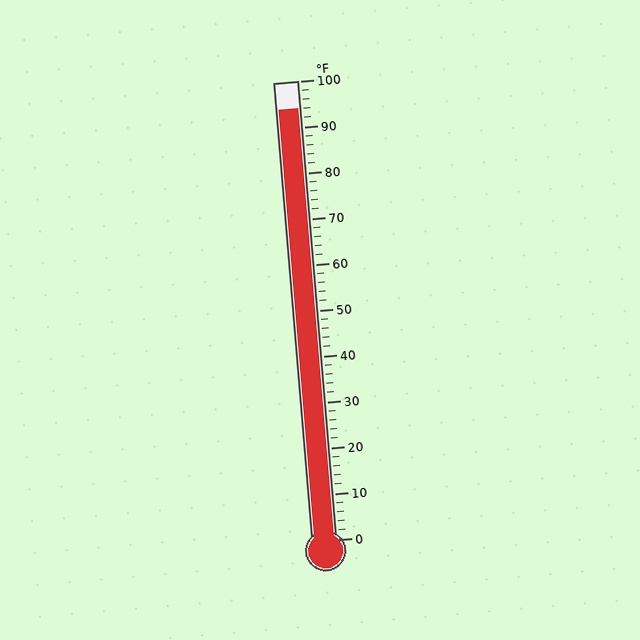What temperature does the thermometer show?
The thermometer shows approximately 94°F.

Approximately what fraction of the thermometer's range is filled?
The thermometer is filled to approximately 95% of its range.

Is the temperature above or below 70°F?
The temperature is above 70°F.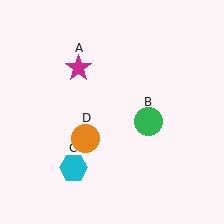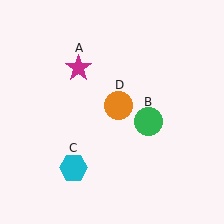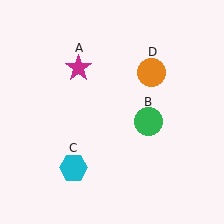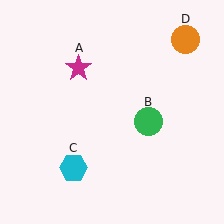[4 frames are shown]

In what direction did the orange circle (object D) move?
The orange circle (object D) moved up and to the right.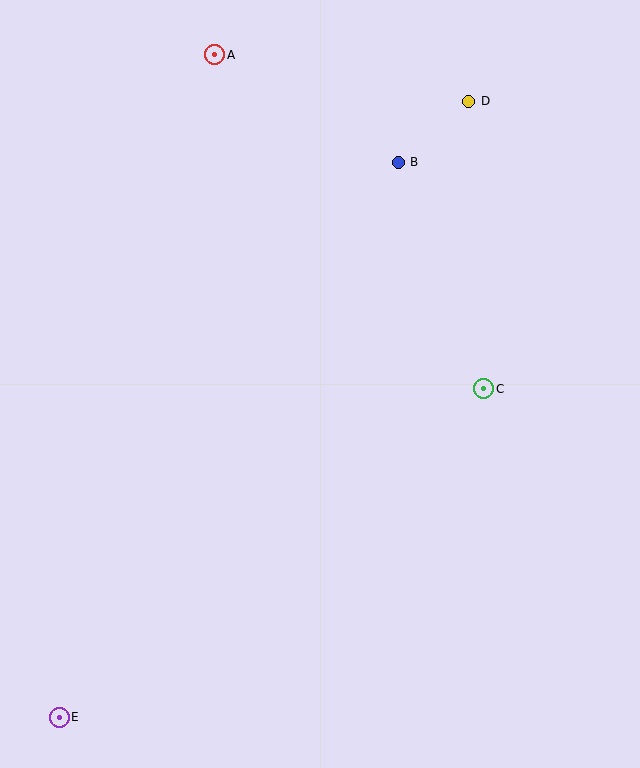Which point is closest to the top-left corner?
Point A is closest to the top-left corner.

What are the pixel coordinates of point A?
Point A is at (215, 55).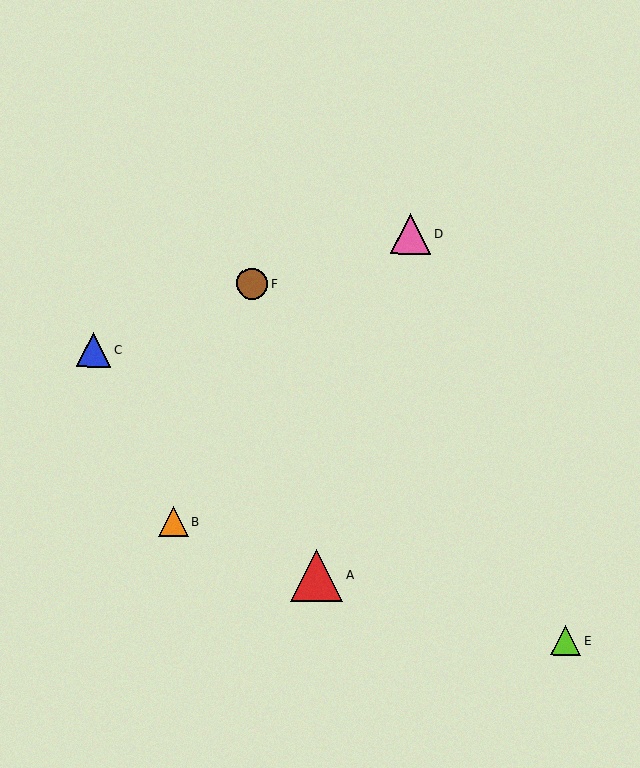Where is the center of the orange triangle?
The center of the orange triangle is at (173, 522).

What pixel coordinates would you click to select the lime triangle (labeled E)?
Click at (566, 640) to select the lime triangle E.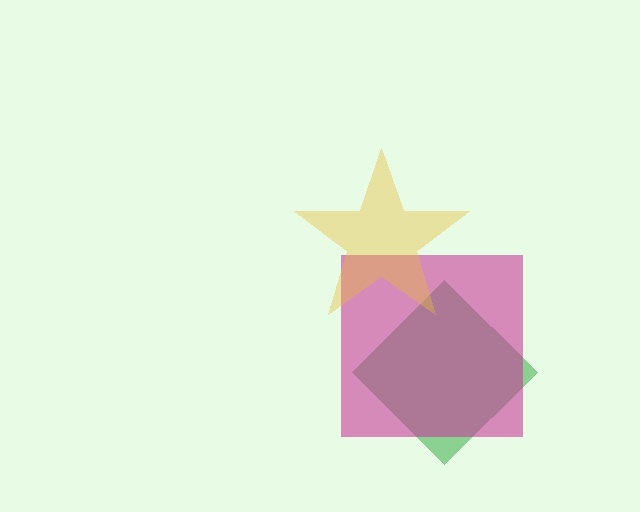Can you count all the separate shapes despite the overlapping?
Yes, there are 3 separate shapes.